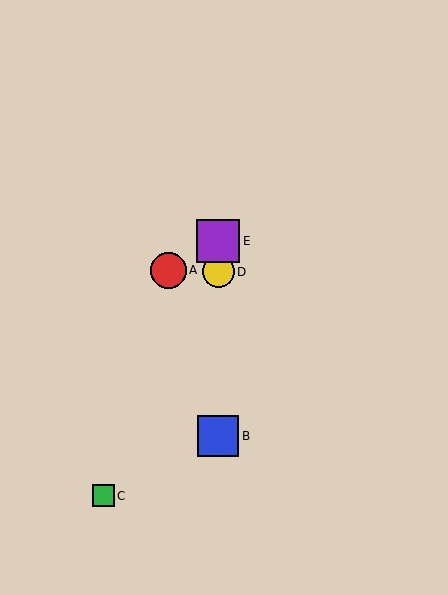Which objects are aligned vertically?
Objects B, D, E are aligned vertically.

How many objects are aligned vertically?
3 objects (B, D, E) are aligned vertically.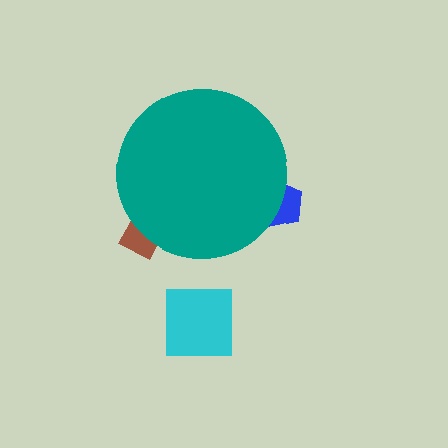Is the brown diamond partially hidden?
Yes, the brown diamond is partially hidden behind the teal circle.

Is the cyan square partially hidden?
No, the cyan square is fully visible.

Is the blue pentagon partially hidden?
Yes, the blue pentagon is partially hidden behind the teal circle.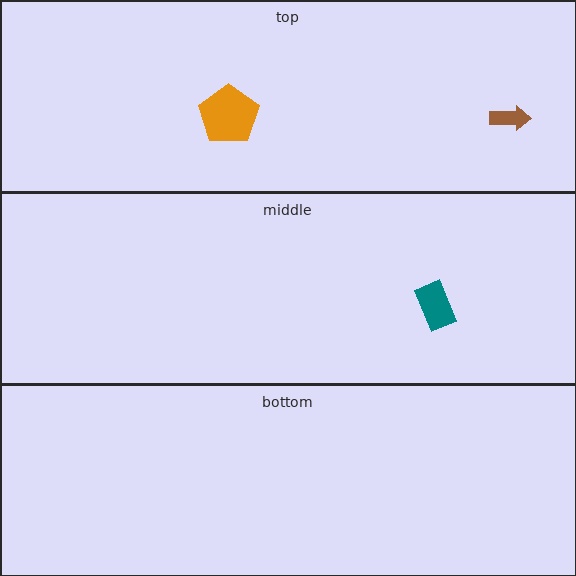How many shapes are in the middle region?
1.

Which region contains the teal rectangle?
The middle region.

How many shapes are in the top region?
2.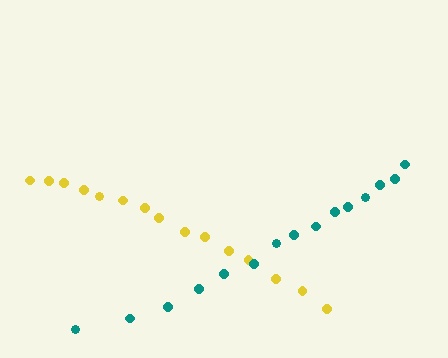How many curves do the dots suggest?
There are 2 distinct paths.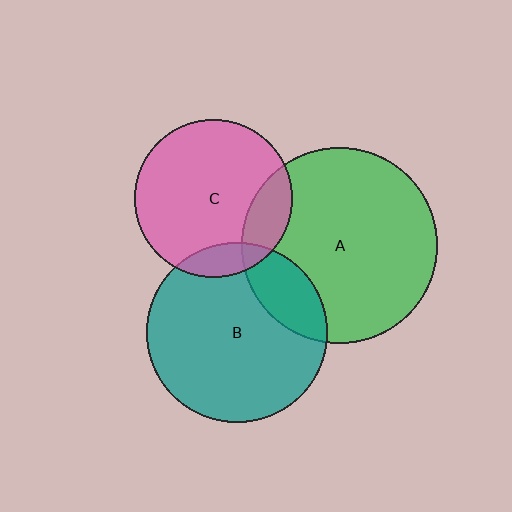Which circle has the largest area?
Circle A (green).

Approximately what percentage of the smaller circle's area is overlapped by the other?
Approximately 15%.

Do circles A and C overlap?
Yes.